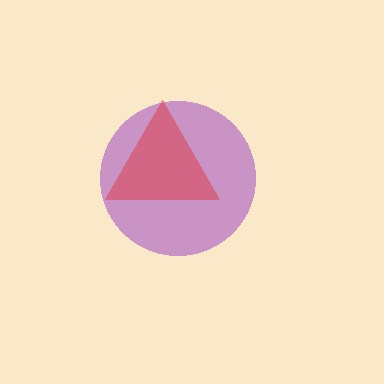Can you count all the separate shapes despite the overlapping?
Yes, there are 2 separate shapes.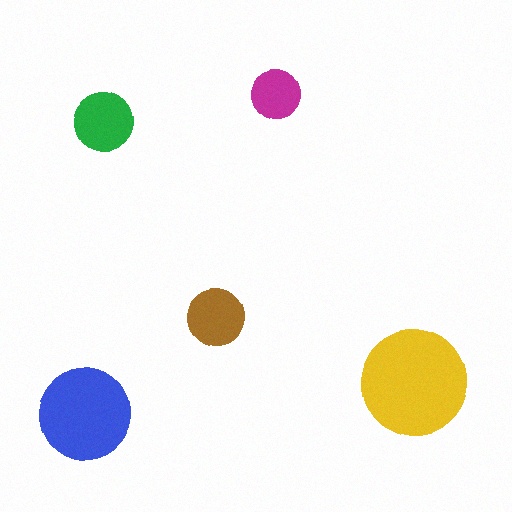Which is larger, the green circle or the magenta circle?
The green one.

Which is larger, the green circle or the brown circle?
The green one.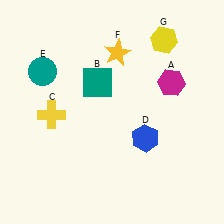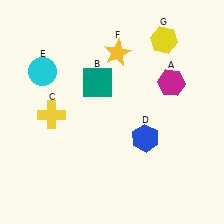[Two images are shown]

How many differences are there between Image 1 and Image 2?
There is 1 difference between the two images.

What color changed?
The circle (E) changed from teal in Image 1 to cyan in Image 2.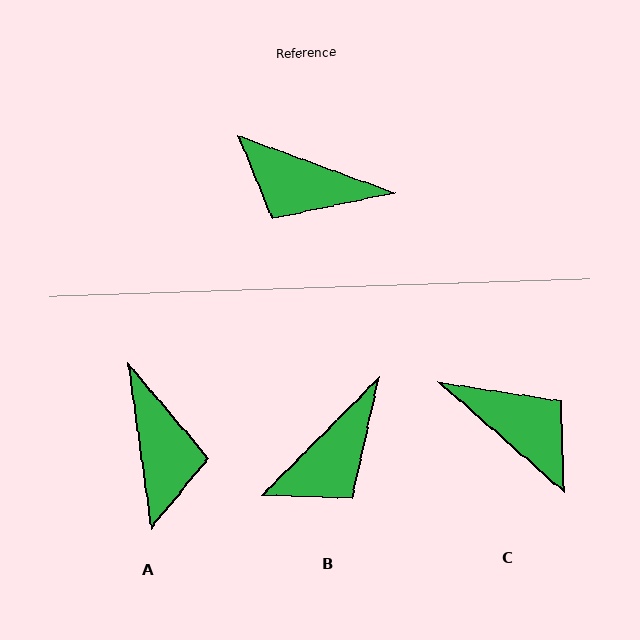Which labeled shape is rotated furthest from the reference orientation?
C, about 159 degrees away.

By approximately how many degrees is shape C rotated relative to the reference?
Approximately 159 degrees counter-clockwise.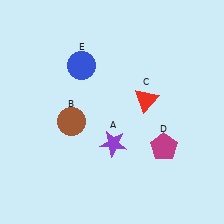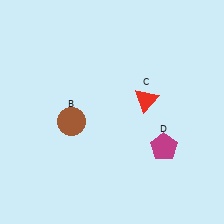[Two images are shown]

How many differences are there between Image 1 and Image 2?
There are 2 differences between the two images.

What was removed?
The purple star (A), the blue circle (E) were removed in Image 2.